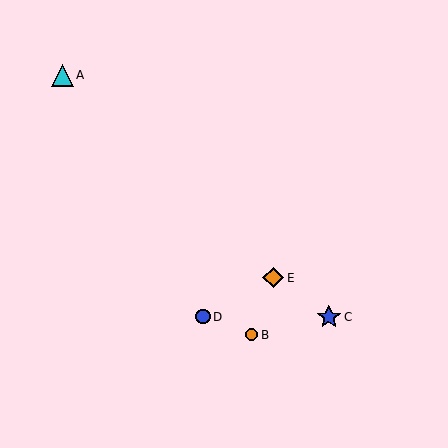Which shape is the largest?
The blue star (labeled C) is the largest.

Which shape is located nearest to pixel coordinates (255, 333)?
The orange circle (labeled B) at (252, 335) is nearest to that location.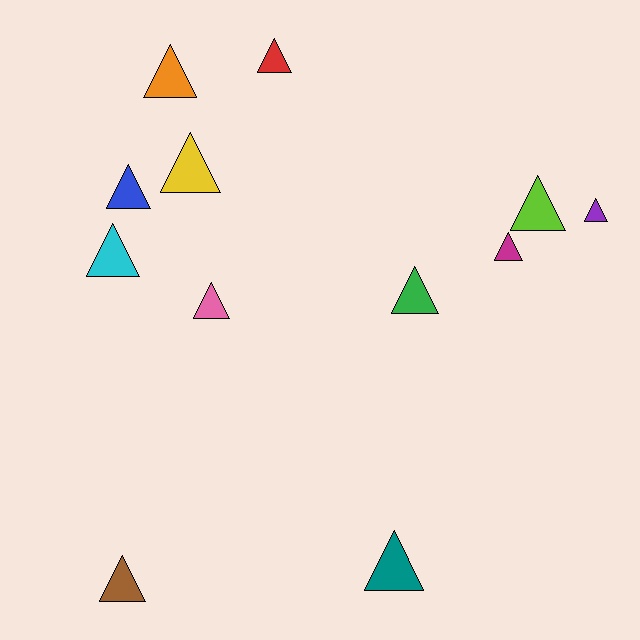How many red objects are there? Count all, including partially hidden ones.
There is 1 red object.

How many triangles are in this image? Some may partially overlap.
There are 12 triangles.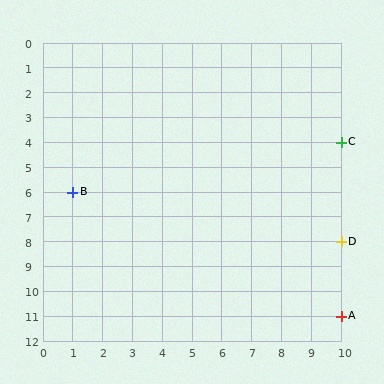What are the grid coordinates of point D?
Point D is at grid coordinates (10, 8).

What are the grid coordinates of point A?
Point A is at grid coordinates (10, 11).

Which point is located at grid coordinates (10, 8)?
Point D is at (10, 8).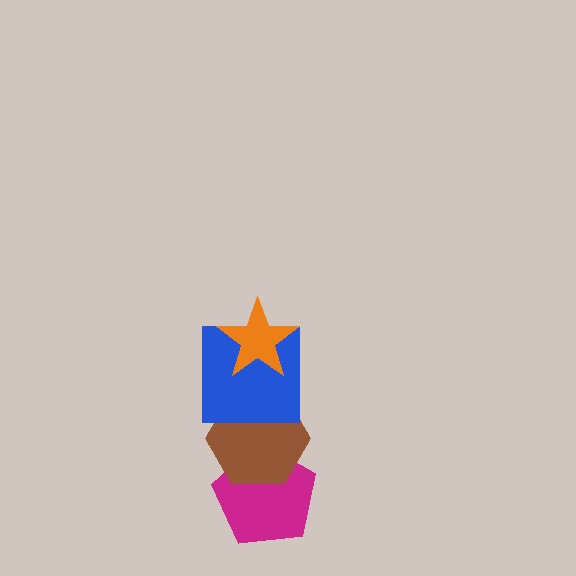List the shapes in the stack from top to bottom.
From top to bottom: the orange star, the blue square, the brown hexagon, the magenta pentagon.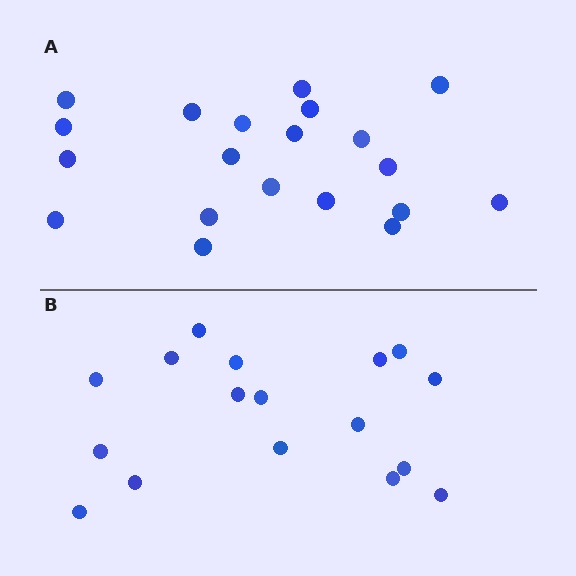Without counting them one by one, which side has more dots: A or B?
Region A (the top region) has more dots.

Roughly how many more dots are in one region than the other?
Region A has just a few more — roughly 2 or 3 more dots than region B.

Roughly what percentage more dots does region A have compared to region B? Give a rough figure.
About 20% more.